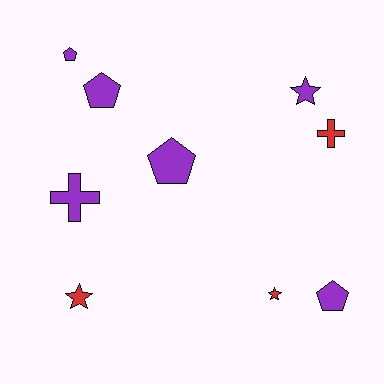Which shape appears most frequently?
Pentagon, with 4 objects.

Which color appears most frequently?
Purple, with 6 objects.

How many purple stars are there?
There is 1 purple star.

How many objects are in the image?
There are 9 objects.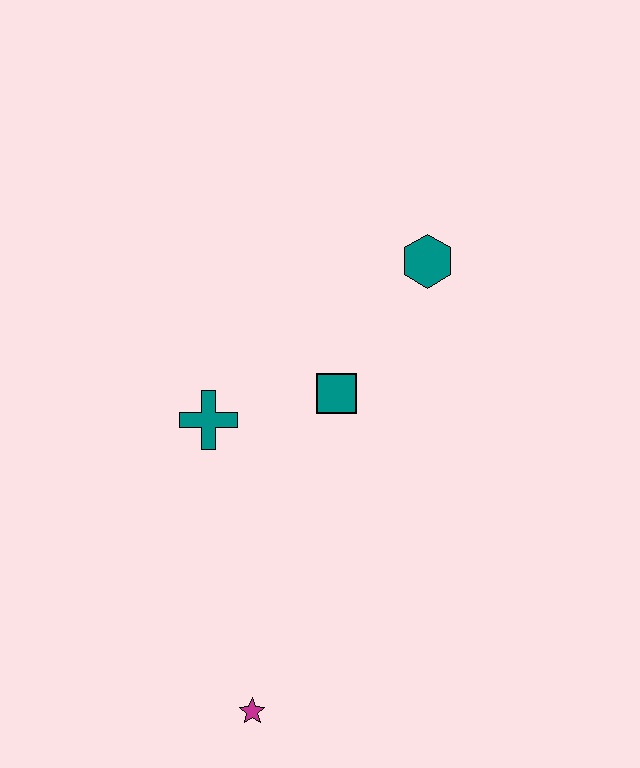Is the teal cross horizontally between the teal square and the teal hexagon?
No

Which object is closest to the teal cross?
The teal square is closest to the teal cross.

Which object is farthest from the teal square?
The magenta star is farthest from the teal square.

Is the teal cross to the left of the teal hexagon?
Yes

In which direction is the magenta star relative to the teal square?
The magenta star is below the teal square.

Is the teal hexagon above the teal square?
Yes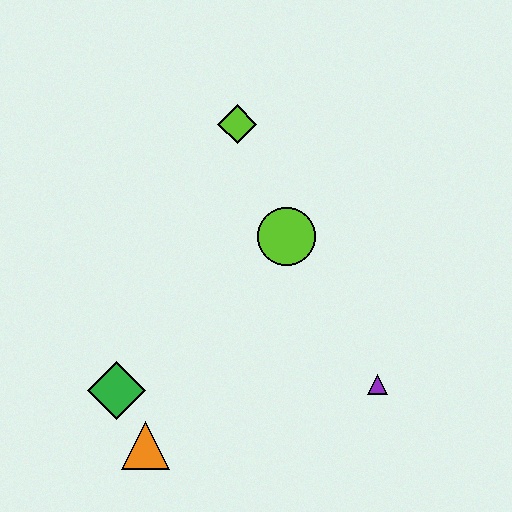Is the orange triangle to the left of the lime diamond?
Yes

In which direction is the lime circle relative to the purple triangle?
The lime circle is above the purple triangle.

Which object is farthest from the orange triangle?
The lime diamond is farthest from the orange triangle.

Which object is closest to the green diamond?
The orange triangle is closest to the green diamond.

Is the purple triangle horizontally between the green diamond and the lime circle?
No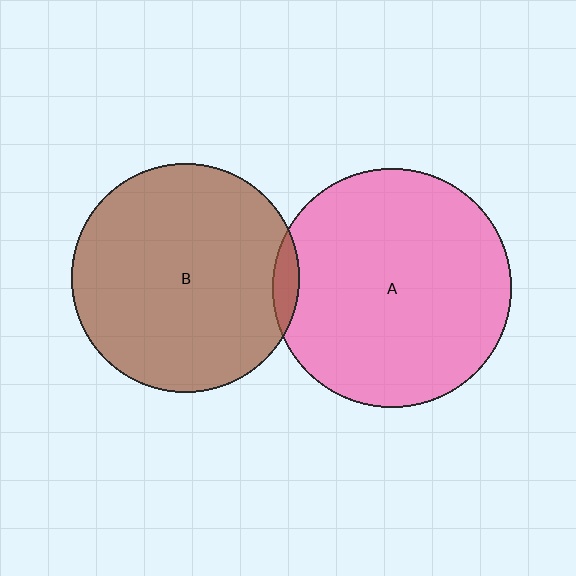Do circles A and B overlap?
Yes.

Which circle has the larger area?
Circle A (pink).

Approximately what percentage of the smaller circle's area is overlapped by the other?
Approximately 5%.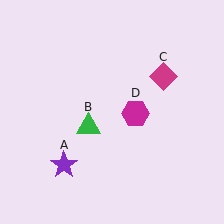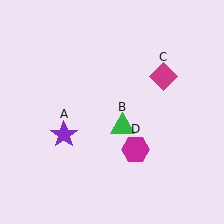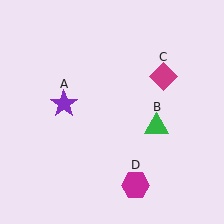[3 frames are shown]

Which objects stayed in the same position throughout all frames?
Magenta diamond (object C) remained stationary.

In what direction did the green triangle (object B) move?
The green triangle (object B) moved right.